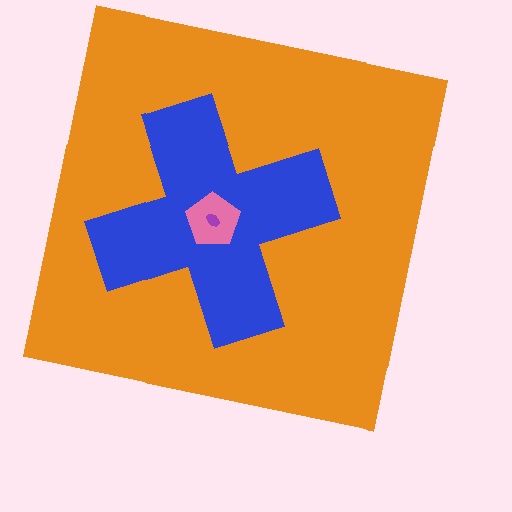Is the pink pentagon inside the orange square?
Yes.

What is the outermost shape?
The orange square.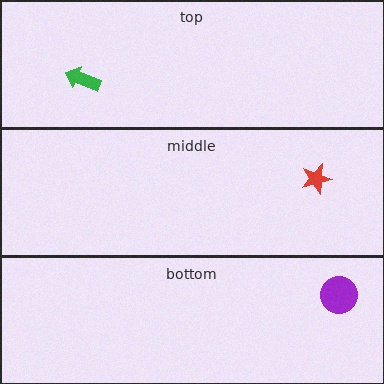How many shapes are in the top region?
1.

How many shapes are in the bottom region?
1.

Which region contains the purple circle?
The bottom region.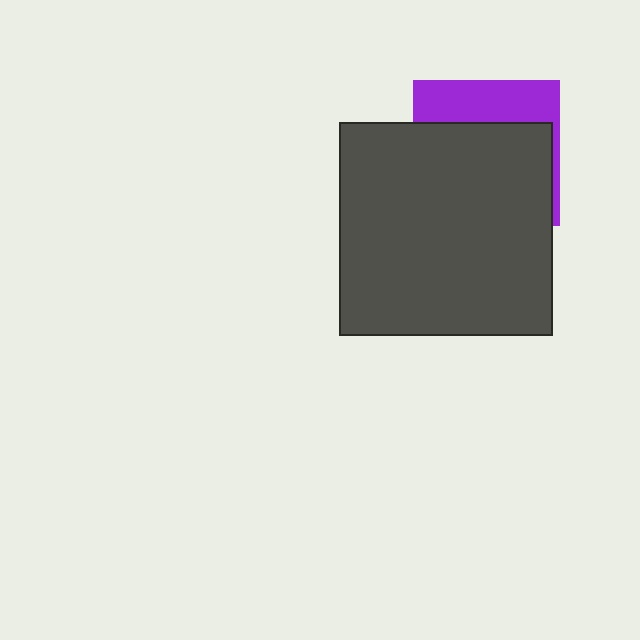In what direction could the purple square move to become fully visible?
The purple square could move up. That would shift it out from behind the dark gray square entirely.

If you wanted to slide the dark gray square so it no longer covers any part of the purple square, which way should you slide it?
Slide it down — that is the most direct way to separate the two shapes.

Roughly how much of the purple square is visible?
A small part of it is visible (roughly 32%).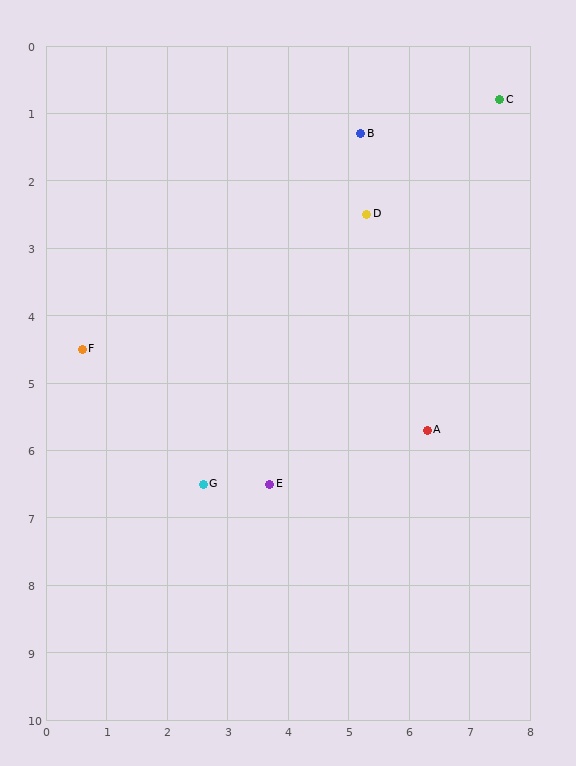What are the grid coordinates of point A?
Point A is at approximately (6.3, 5.7).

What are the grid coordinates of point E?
Point E is at approximately (3.7, 6.5).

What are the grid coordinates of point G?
Point G is at approximately (2.6, 6.5).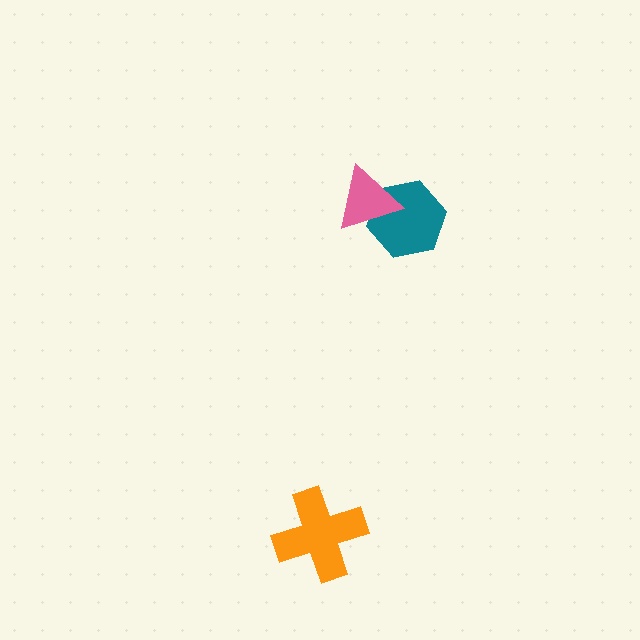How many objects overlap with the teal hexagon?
1 object overlaps with the teal hexagon.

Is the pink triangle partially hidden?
No, no other shape covers it.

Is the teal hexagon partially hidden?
Yes, it is partially covered by another shape.